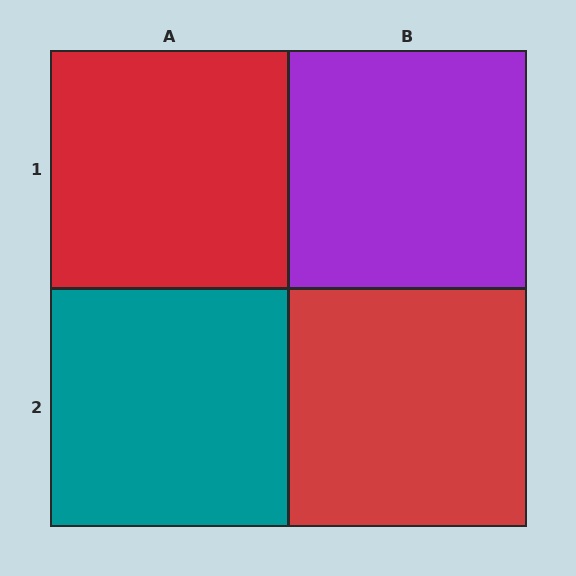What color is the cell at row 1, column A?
Red.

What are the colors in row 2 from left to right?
Teal, red.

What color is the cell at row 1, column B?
Purple.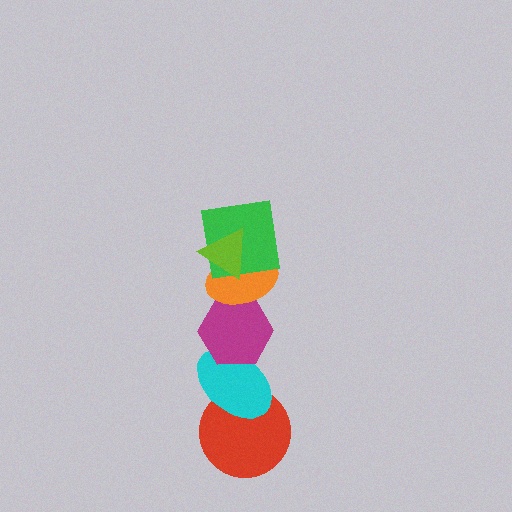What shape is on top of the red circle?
The cyan ellipse is on top of the red circle.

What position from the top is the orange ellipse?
The orange ellipse is 3rd from the top.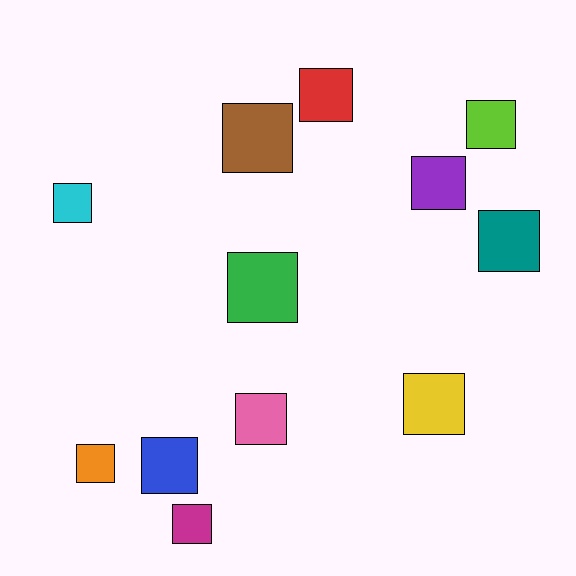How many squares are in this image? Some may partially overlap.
There are 12 squares.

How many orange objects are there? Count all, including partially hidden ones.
There is 1 orange object.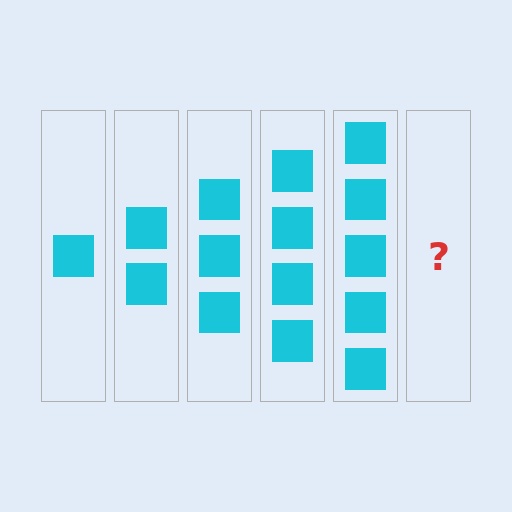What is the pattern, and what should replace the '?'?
The pattern is that each step adds one more square. The '?' should be 6 squares.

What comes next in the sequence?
The next element should be 6 squares.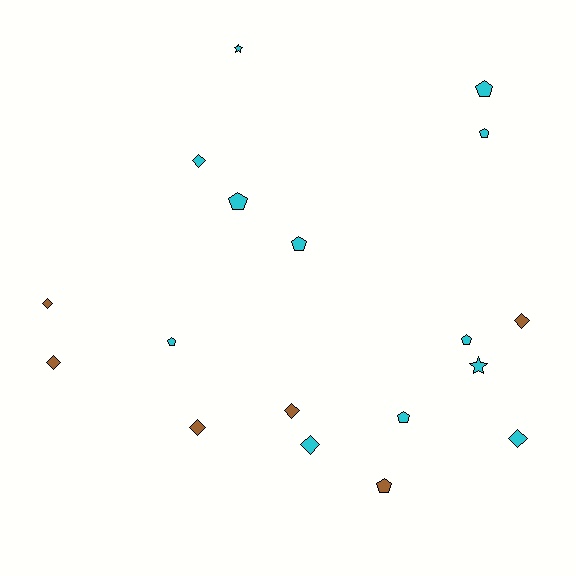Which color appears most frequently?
Cyan, with 12 objects.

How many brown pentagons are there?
There is 1 brown pentagon.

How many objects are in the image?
There are 18 objects.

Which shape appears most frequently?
Diamond, with 8 objects.